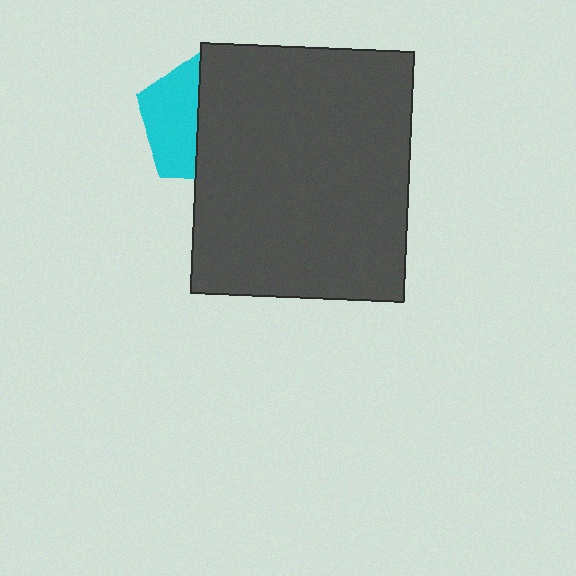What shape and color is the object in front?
The object in front is a dark gray rectangle.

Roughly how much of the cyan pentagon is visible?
A small part of it is visible (roughly 42%).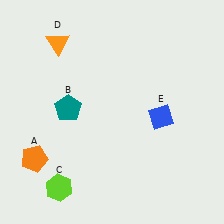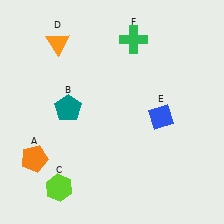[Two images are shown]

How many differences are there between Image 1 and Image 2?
There is 1 difference between the two images.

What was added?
A green cross (F) was added in Image 2.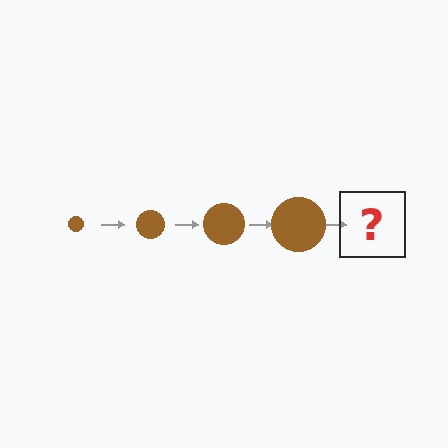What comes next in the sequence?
The next element should be a brown circle, larger than the previous one.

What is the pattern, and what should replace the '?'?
The pattern is that the circle gets progressively larger each step. The '?' should be a brown circle, larger than the previous one.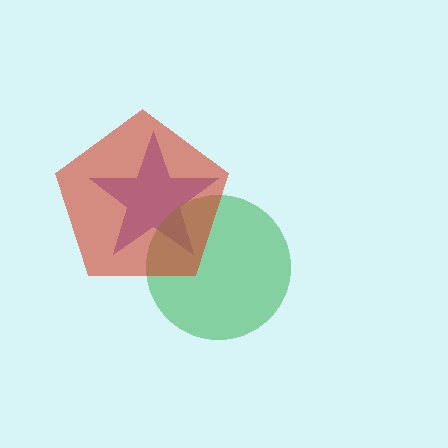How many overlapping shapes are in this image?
There are 3 overlapping shapes in the image.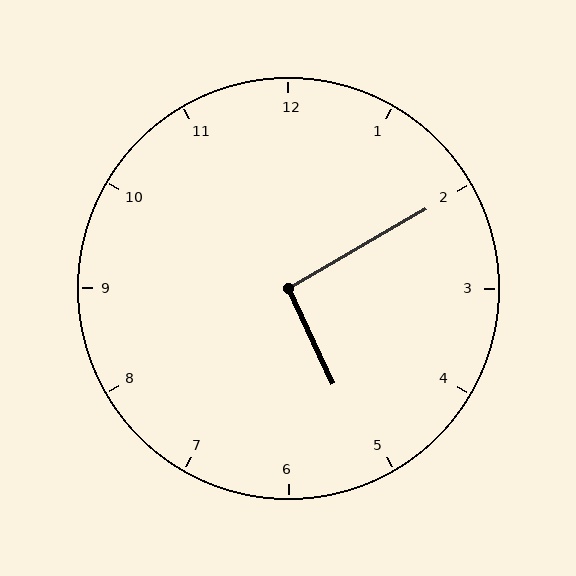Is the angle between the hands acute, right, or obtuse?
It is right.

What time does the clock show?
5:10.